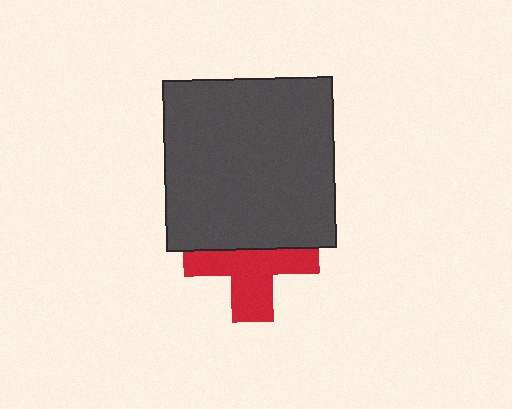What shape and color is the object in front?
The object in front is a dark gray square.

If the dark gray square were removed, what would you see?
You would see the complete red cross.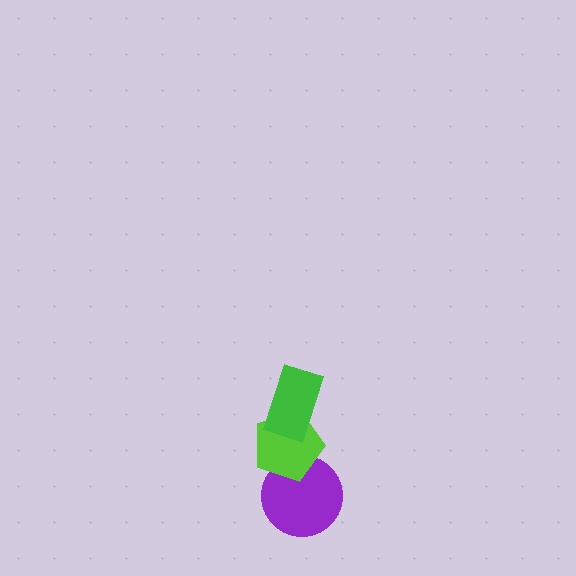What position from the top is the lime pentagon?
The lime pentagon is 2nd from the top.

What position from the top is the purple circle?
The purple circle is 3rd from the top.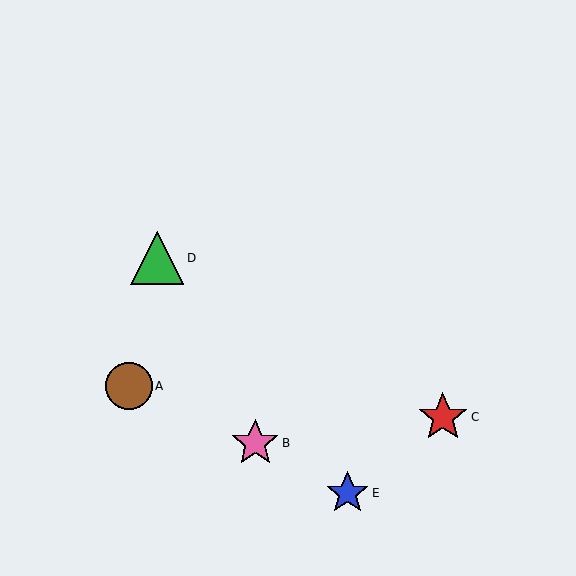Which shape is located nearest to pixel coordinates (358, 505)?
The blue star (labeled E) at (348, 493) is nearest to that location.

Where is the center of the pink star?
The center of the pink star is at (255, 443).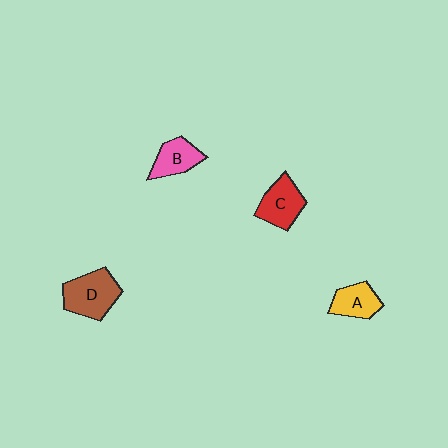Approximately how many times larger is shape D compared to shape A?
Approximately 1.5 times.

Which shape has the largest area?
Shape D (brown).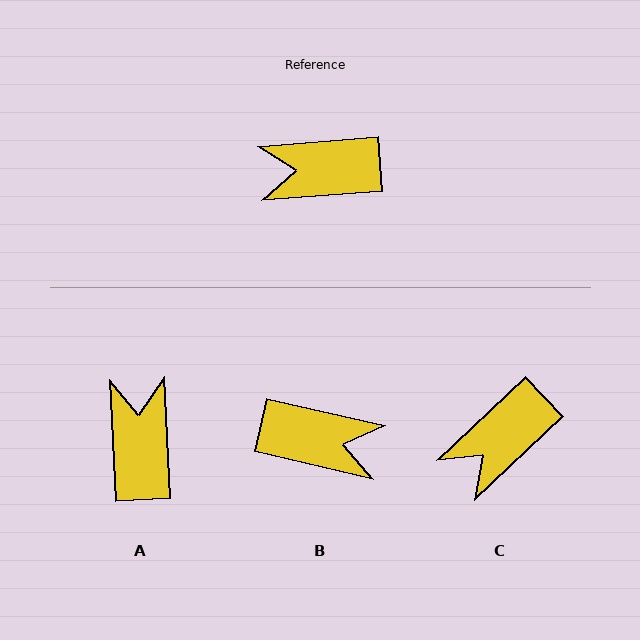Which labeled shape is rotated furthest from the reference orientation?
B, about 163 degrees away.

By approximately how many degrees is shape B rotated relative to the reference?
Approximately 163 degrees counter-clockwise.